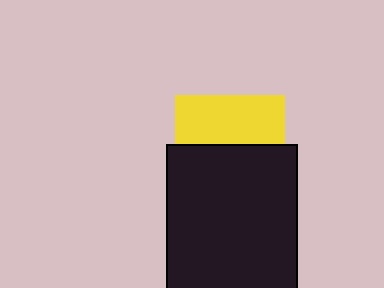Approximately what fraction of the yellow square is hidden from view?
Roughly 56% of the yellow square is hidden behind the black rectangle.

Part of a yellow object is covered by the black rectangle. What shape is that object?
It is a square.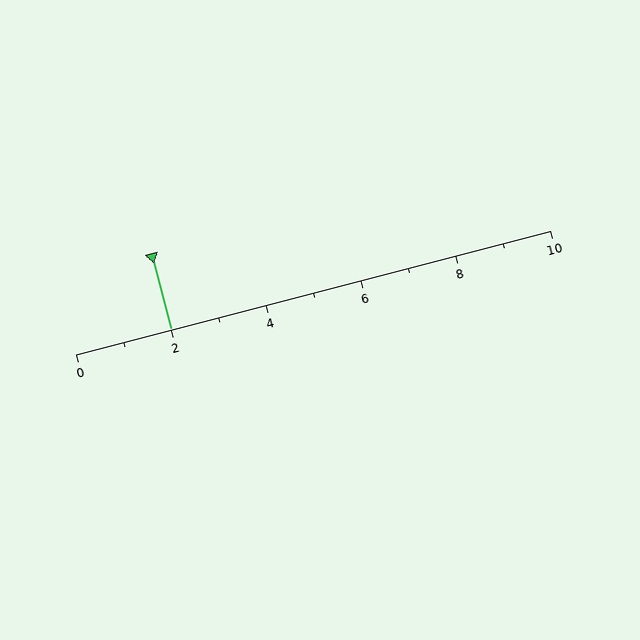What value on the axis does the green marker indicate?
The marker indicates approximately 2.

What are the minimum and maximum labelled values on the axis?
The axis runs from 0 to 10.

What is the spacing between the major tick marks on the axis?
The major ticks are spaced 2 apart.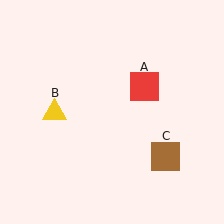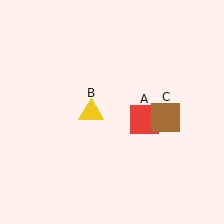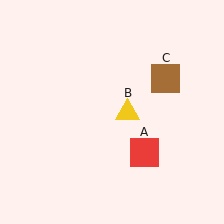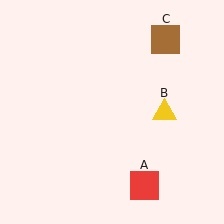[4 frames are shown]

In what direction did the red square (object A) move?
The red square (object A) moved down.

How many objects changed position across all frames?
3 objects changed position: red square (object A), yellow triangle (object B), brown square (object C).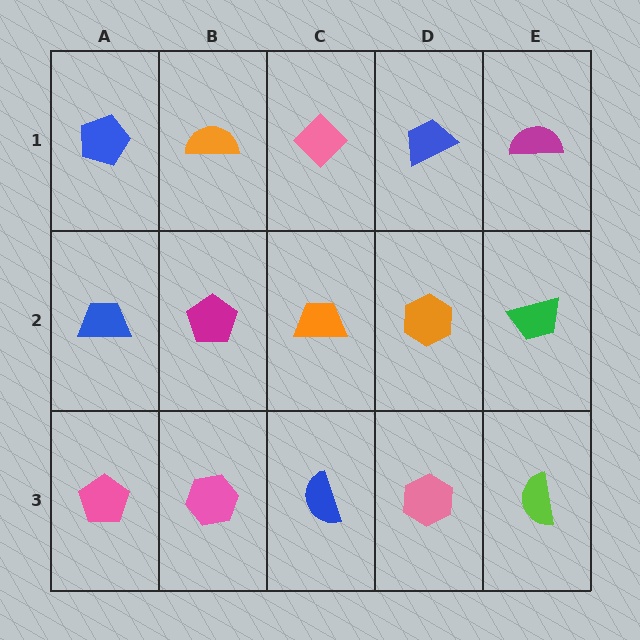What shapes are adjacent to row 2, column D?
A blue trapezoid (row 1, column D), a pink hexagon (row 3, column D), an orange trapezoid (row 2, column C), a green trapezoid (row 2, column E).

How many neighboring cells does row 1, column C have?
3.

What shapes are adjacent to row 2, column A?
A blue pentagon (row 1, column A), a pink pentagon (row 3, column A), a magenta pentagon (row 2, column B).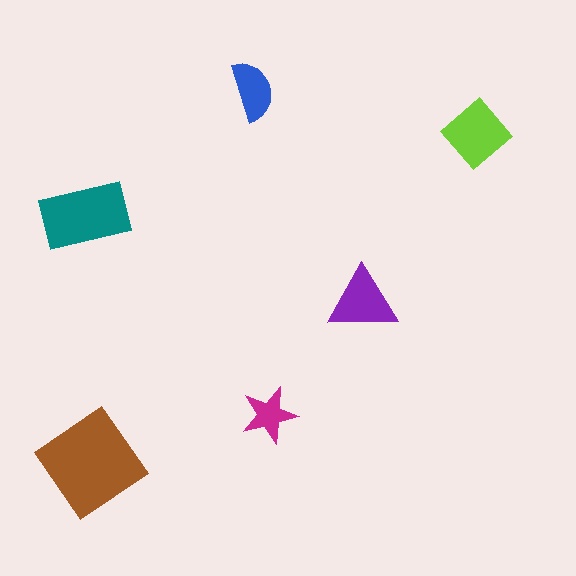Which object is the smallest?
The magenta star.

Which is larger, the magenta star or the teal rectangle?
The teal rectangle.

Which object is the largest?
The brown diamond.